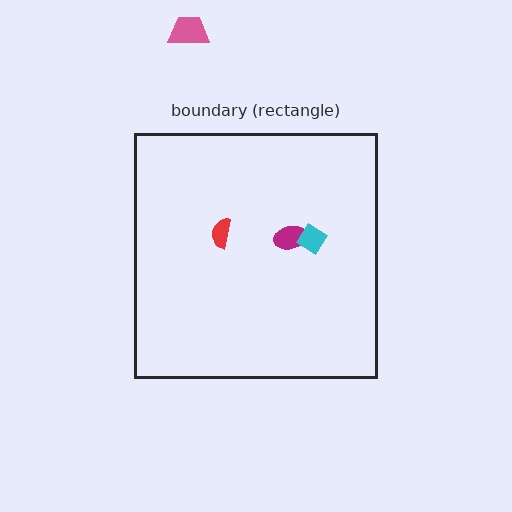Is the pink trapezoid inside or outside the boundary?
Outside.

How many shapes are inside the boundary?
3 inside, 1 outside.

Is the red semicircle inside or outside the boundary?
Inside.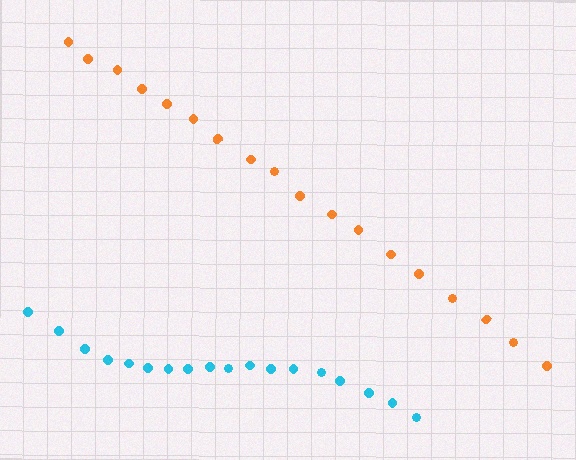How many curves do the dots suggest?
There are 2 distinct paths.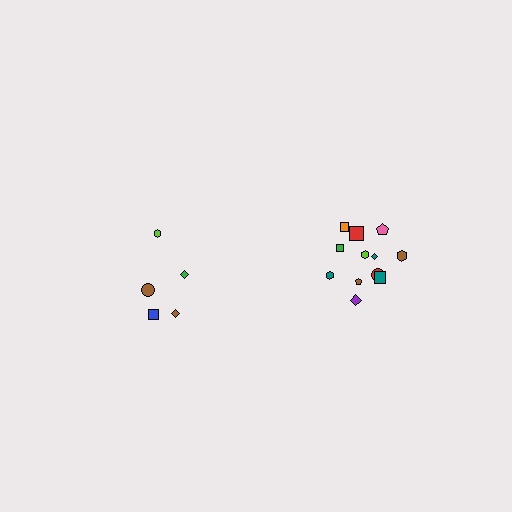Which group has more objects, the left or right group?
The right group.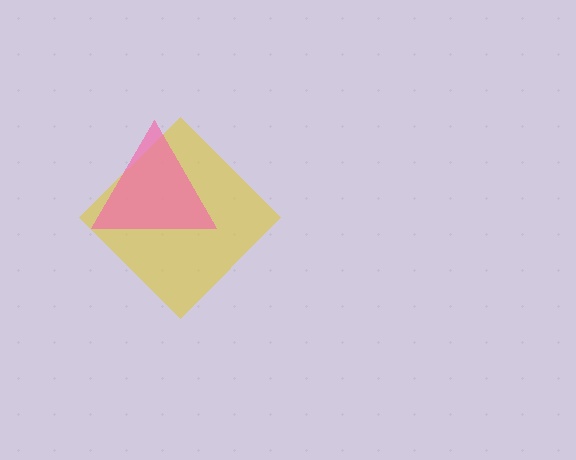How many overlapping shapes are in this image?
There are 2 overlapping shapes in the image.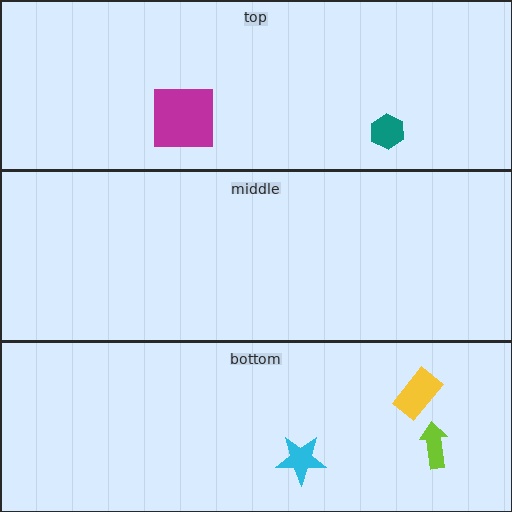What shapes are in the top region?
The teal hexagon, the magenta square.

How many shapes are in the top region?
2.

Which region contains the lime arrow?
The bottom region.